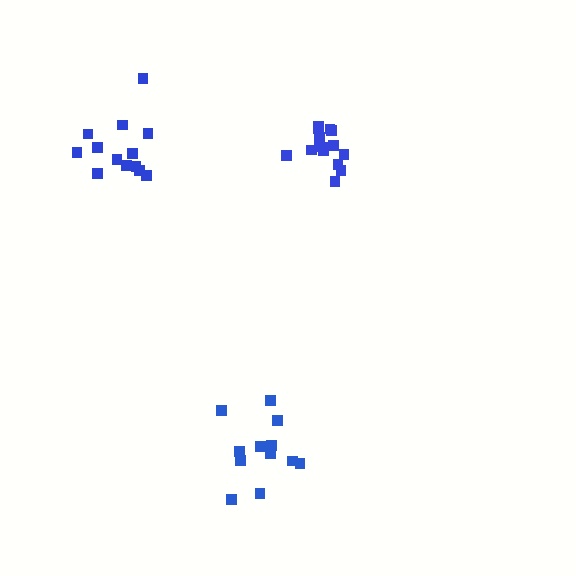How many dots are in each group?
Group 1: 12 dots, Group 2: 13 dots, Group 3: 15 dots (40 total).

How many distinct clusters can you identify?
There are 3 distinct clusters.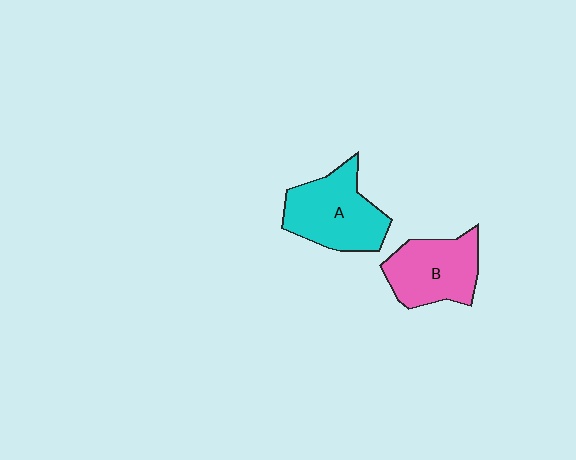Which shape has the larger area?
Shape A (cyan).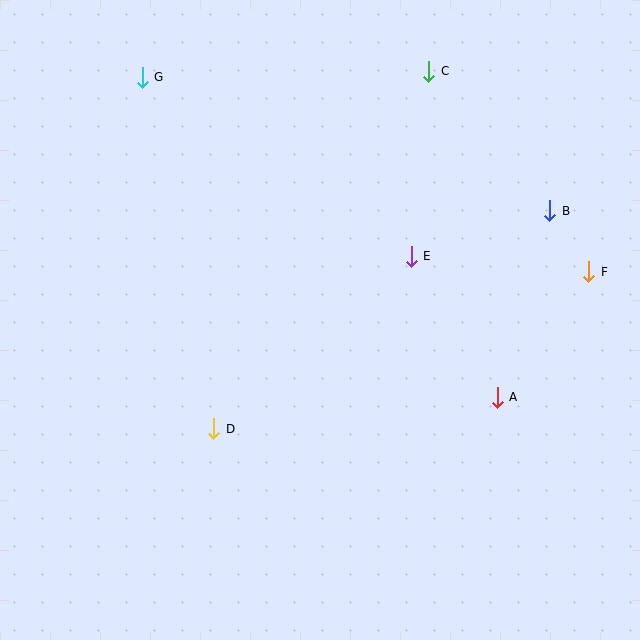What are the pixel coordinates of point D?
Point D is at (214, 429).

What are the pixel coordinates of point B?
Point B is at (550, 211).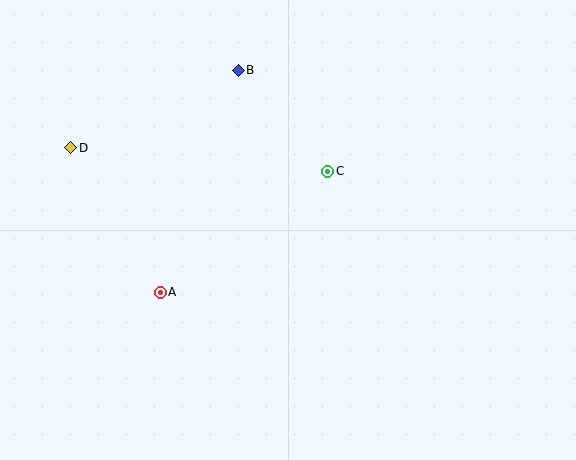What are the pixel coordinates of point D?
Point D is at (71, 148).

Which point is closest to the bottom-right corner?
Point C is closest to the bottom-right corner.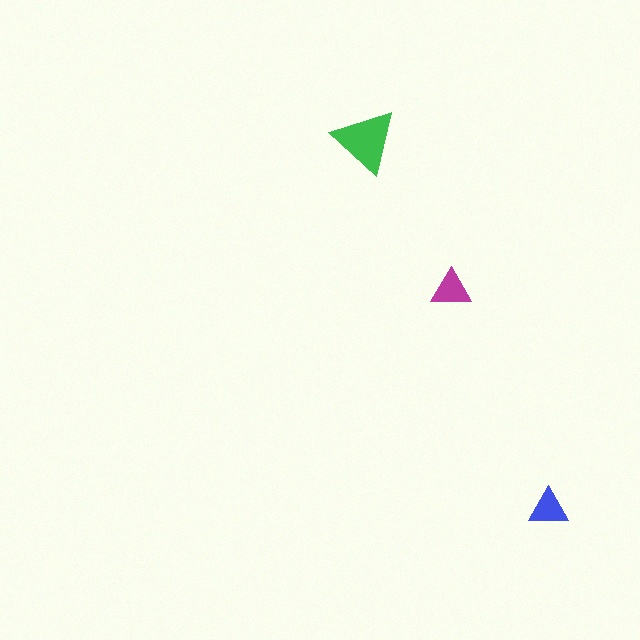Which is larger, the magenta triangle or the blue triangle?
The magenta one.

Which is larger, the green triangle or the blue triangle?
The green one.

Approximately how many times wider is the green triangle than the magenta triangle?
About 1.5 times wider.